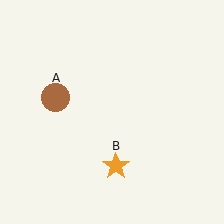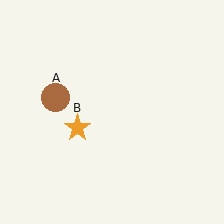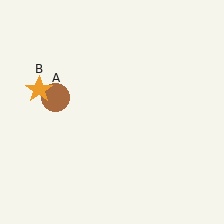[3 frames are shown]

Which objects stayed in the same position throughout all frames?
Brown circle (object A) remained stationary.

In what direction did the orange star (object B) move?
The orange star (object B) moved up and to the left.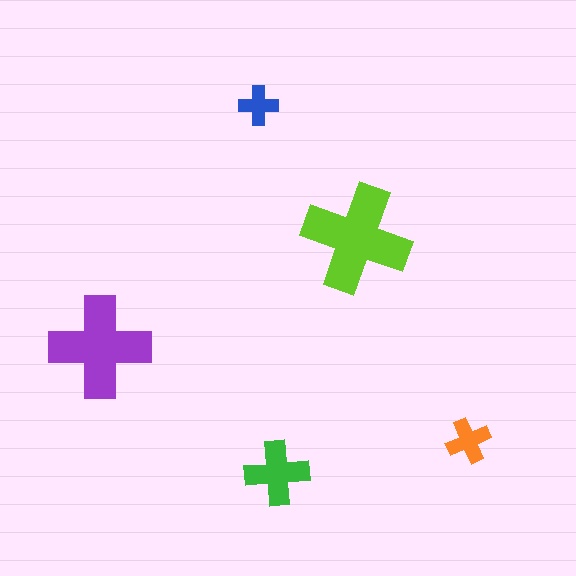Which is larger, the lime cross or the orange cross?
The lime one.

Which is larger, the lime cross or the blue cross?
The lime one.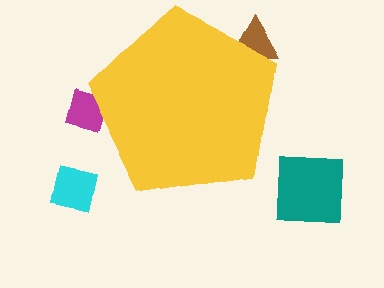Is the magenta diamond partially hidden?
Yes, the magenta diamond is partially hidden behind the yellow pentagon.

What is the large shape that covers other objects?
A yellow pentagon.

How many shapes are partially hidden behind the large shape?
2 shapes are partially hidden.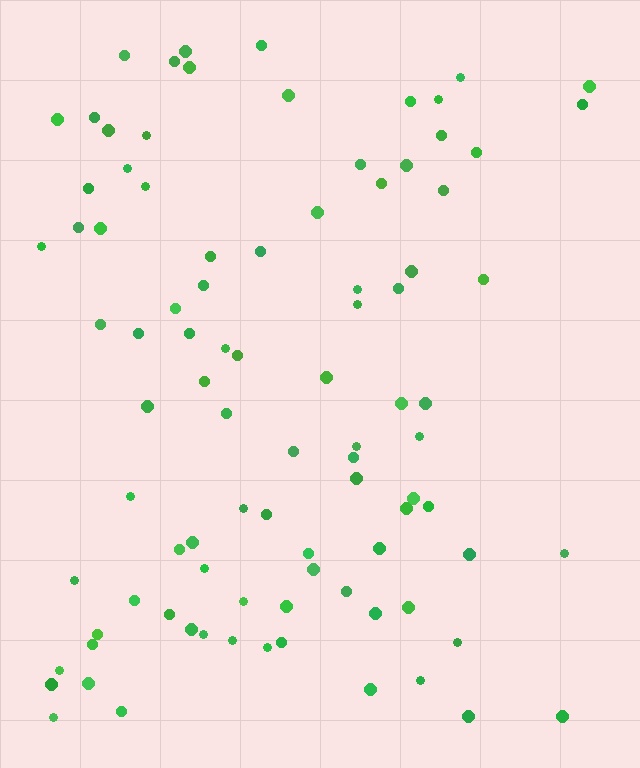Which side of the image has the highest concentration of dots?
The left.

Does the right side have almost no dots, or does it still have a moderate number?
Still a moderate number, just noticeably fewer than the left.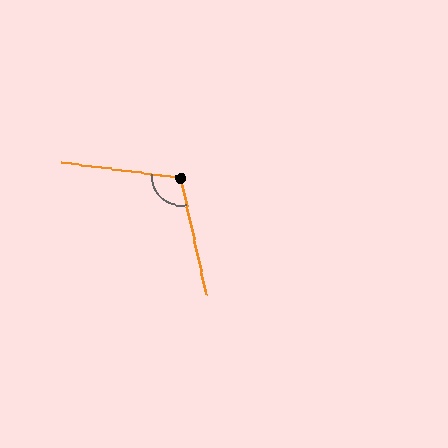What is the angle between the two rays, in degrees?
Approximately 110 degrees.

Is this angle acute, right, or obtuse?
It is obtuse.